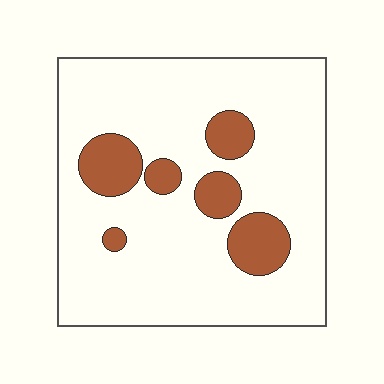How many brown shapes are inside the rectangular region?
6.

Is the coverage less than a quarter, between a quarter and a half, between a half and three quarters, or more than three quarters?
Less than a quarter.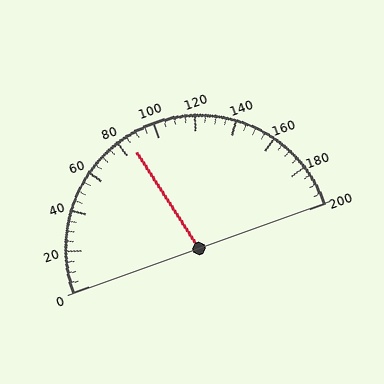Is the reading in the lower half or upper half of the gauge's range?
The reading is in the lower half of the range (0 to 200).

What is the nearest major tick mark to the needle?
The nearest major tick mark is 80.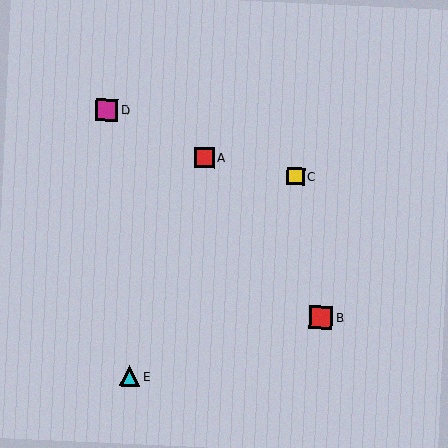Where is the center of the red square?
The center of the red square is at (321, 318).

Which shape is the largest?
The red square (labeled B) is the largest.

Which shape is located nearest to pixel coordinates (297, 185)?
The yellow square (labeled C) at (296, 176) is nearest to that location.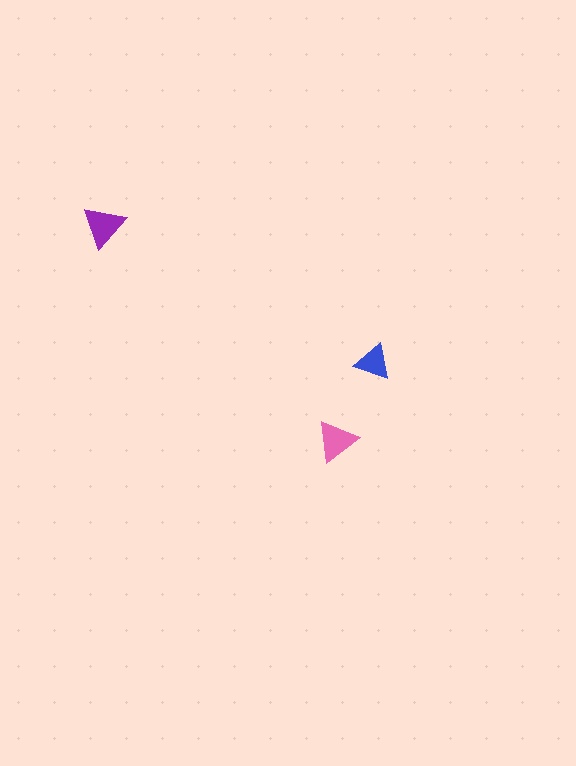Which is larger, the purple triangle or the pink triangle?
The purple one.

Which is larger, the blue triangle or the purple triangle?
The purple one.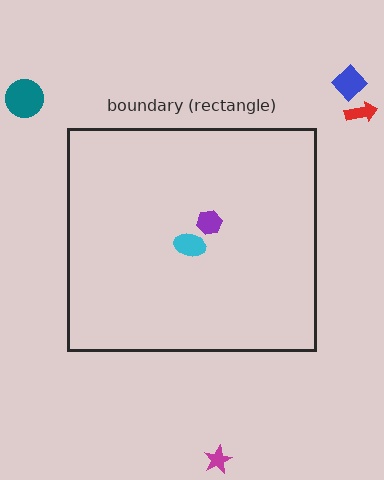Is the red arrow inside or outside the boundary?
Outside.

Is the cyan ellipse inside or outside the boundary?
Inside.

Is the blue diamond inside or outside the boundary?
Outside.